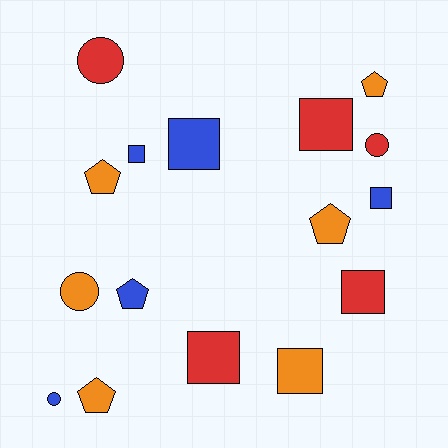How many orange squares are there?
There is 1 orange square.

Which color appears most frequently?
Orange, with 6 objects.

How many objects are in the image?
There are 16 objects.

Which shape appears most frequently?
Square, with 7 objects.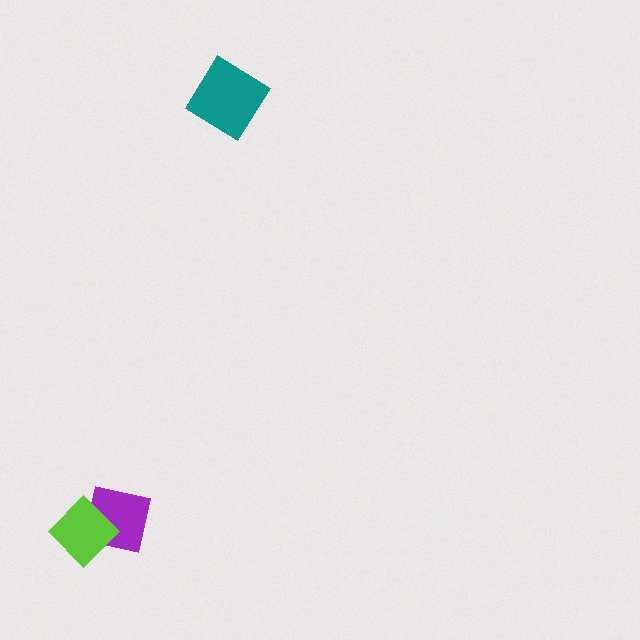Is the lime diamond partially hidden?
No, no other shape covers it.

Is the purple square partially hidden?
Yes, it is partially covered by another shape.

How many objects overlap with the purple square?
1 object overlaps with the purple square.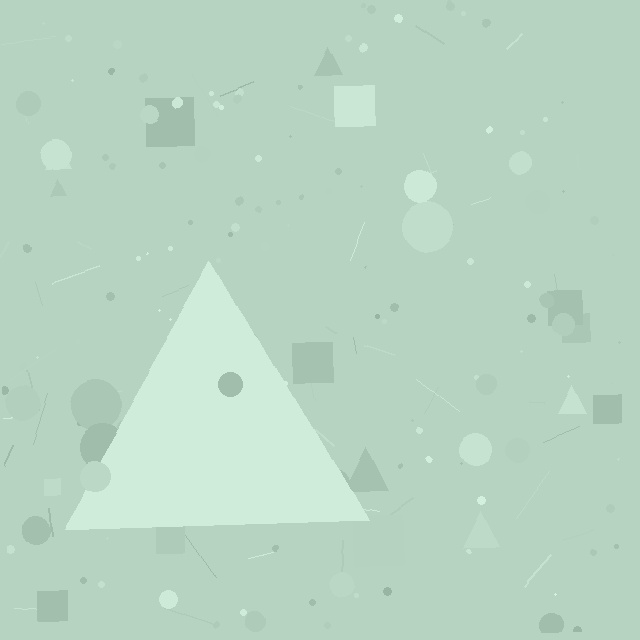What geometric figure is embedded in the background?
A triangle is embedded in the background.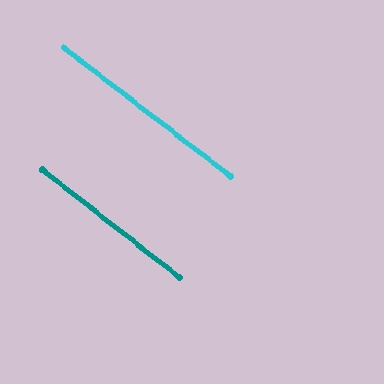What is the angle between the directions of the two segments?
Approximately 0 degrees.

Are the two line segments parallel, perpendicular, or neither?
Parallel — their directions differ by only 0.5°.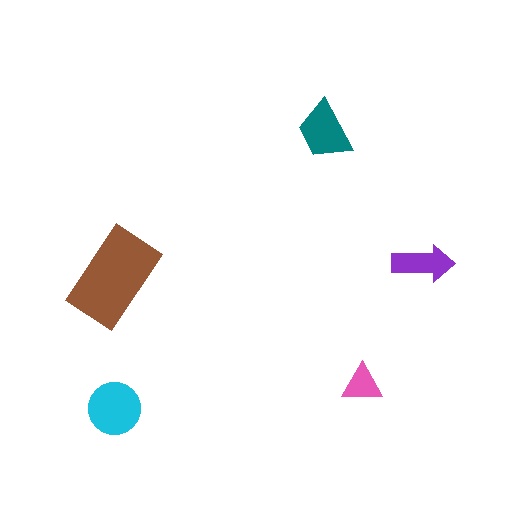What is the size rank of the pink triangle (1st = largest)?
5th.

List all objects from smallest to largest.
The pink triangle, the purple arrow, the teal trapezoid, the cyan circle, the brown rectangle.